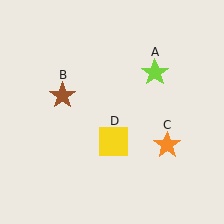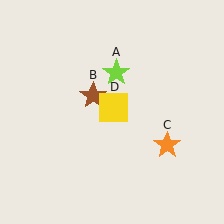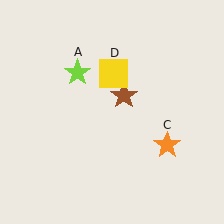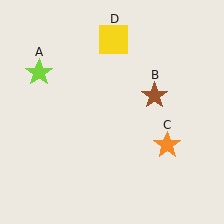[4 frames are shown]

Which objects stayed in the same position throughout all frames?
Orange star (object C) remained stationary.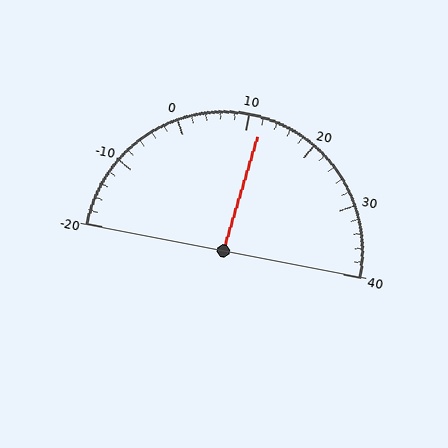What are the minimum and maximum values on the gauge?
The gauge ranges from -20 to 40.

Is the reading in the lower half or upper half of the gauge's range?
The reading is in the upper half of the range (-20 to 40).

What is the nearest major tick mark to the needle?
The nearest major tick mark is 10.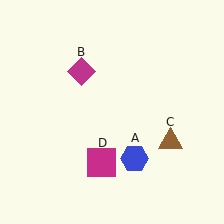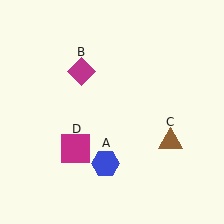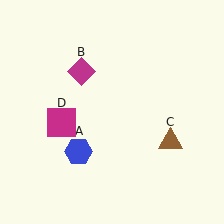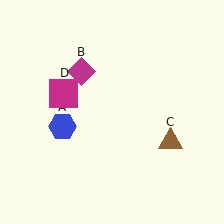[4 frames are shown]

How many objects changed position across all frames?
2 objects changed position: blue hexagon (object A), magenta square (object D).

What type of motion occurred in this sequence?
The blue hexagon (object A), magenta square (object D) rotated clockwise around the center of the scene.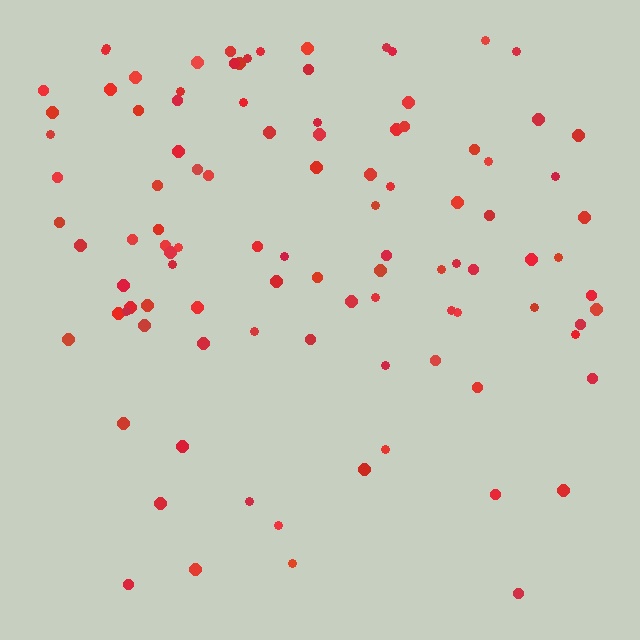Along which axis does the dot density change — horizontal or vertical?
Vertical.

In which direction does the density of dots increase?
From bottom to top, with the top side densest.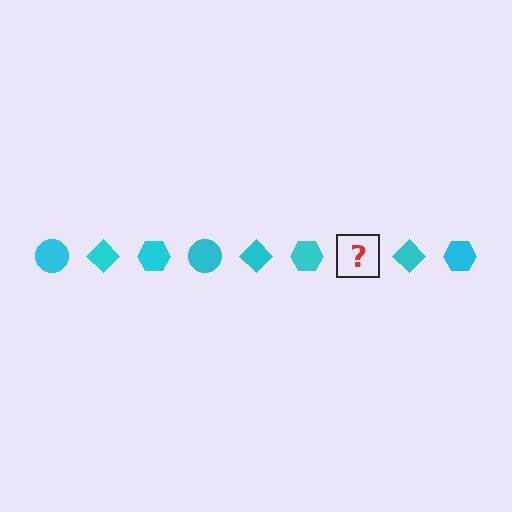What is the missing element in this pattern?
The missing element is a cyan circle.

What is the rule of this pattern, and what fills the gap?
The rule is that the pattern cycles through circle, diamond, hexagon shapes in cyan. The gap should be filled with a cyan circle.